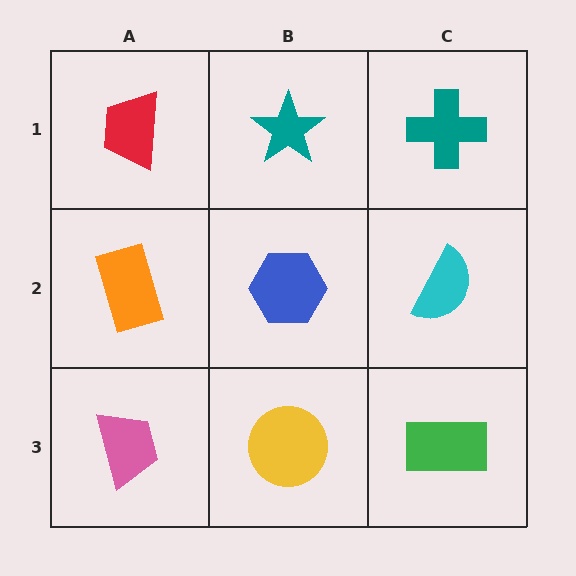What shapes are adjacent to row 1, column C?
A cyan semicircle (row 2, column C), a teal star (row 1, column B).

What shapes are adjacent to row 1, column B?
A blue hexagon (row 2, column B), a red trapezoid (row 1, column A), a teal cross (row 1, column C).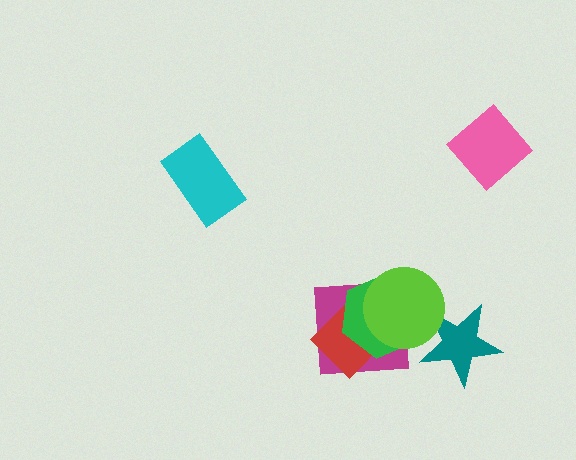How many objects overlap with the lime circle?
4 objects overlap with the lime circle.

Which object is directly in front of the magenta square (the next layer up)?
The red diamond is directly in front of the magenta square.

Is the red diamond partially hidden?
Yes, it is partially covered by another shape.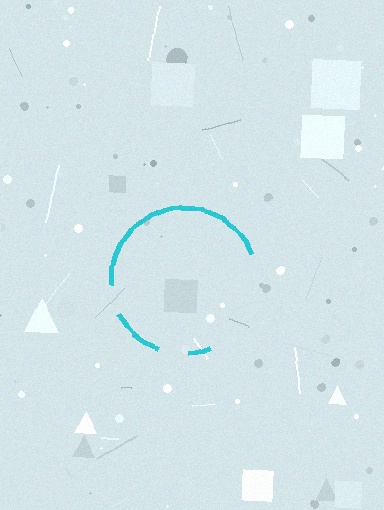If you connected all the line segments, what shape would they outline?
They would outline a circle.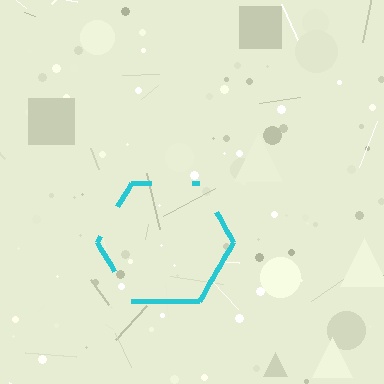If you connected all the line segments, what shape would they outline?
They would outline a hexagon.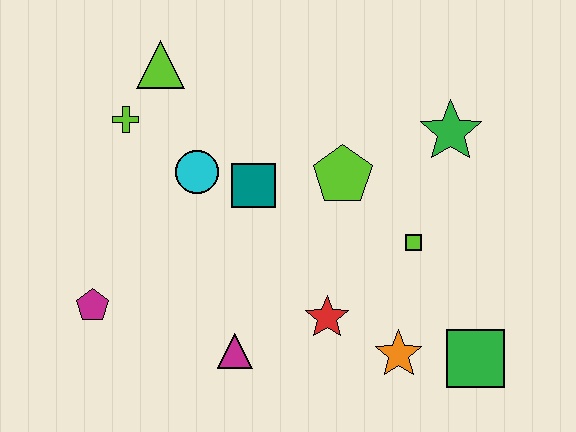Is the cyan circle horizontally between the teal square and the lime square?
No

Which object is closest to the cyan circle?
The teal square is closest to the cyan circle.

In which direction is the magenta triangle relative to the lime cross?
The magenta triangle is below the lime cross.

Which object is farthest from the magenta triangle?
The green star is farthest from the magenta triangle.